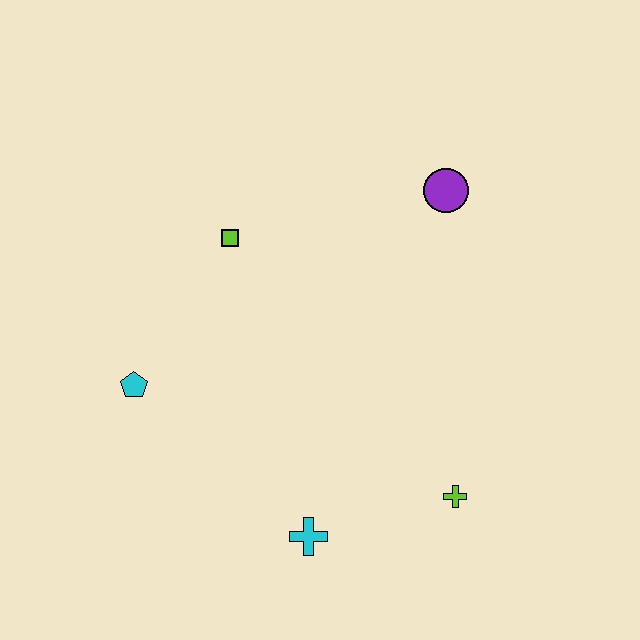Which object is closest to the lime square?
The cyan pentagon is closest to the lime square.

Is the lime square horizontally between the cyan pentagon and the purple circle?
Yes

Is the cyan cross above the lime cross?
No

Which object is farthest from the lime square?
The lime cross is farthest from the lime square.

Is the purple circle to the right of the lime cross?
No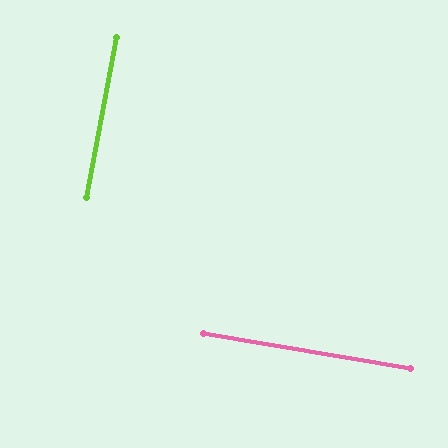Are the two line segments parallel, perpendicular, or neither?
Perpendicular — they meet at approximately 89°.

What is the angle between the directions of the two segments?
Approximately 89 degrees.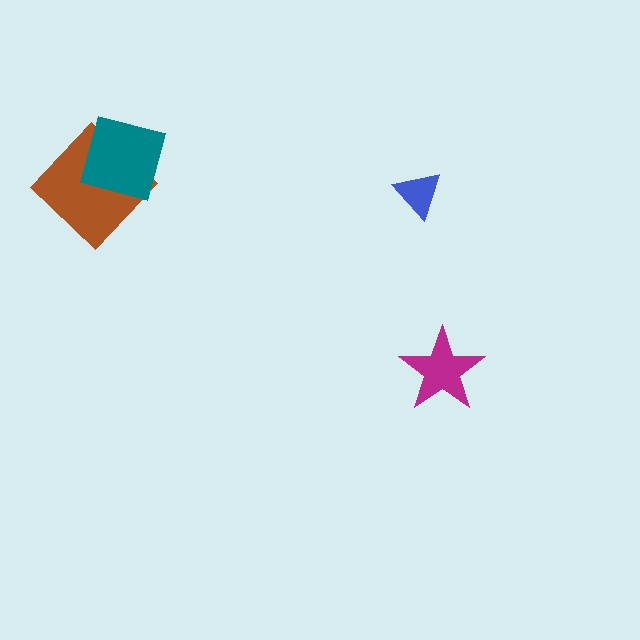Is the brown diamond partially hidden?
Yes, it is partially covered by another shape.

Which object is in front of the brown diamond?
The teal square is in front of the brown diamond.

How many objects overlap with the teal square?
1 object overlaps with the teal square.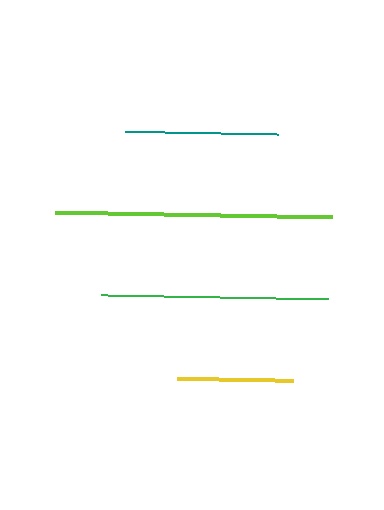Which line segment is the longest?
The lime line is the longest at approximately 277 pixels.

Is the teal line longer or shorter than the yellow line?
The teal line is longer than the yellow line.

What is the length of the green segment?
The green segment is approximately 226 pixels long.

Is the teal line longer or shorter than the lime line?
The lime line is longer than the teal line.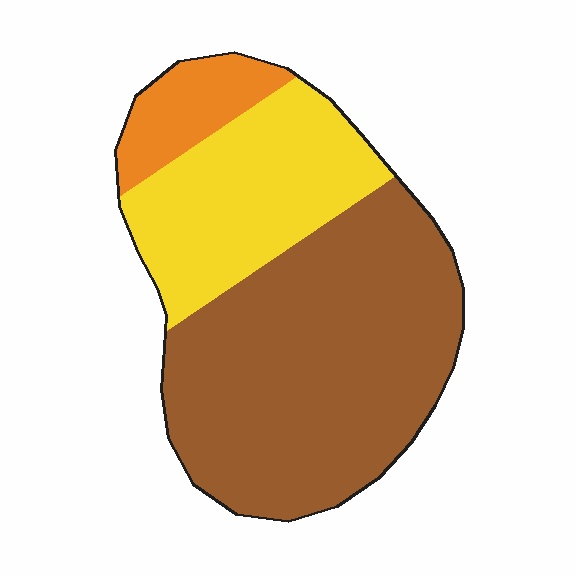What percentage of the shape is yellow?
Yellow covers roughly 30% of the shape.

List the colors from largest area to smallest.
From largest to smallest: brown, yellow, orange.